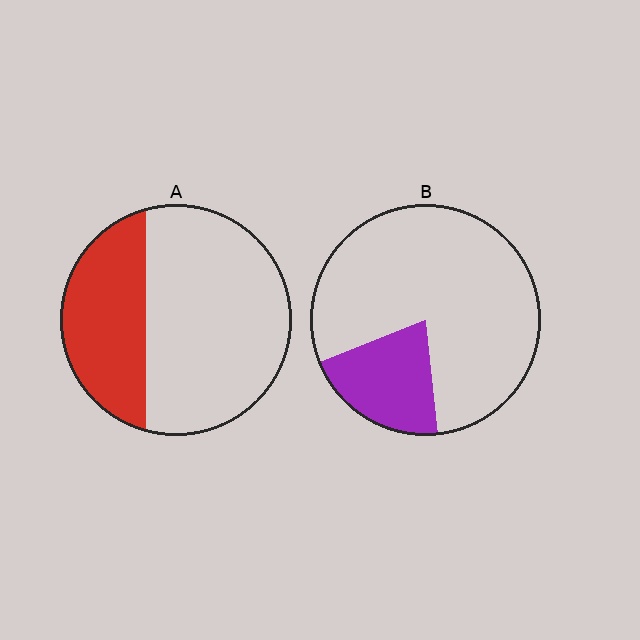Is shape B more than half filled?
No.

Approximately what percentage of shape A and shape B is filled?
A is approximately 35% and B is approximately 20%.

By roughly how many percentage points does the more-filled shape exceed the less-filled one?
By roughly 15 percentage points (A over B).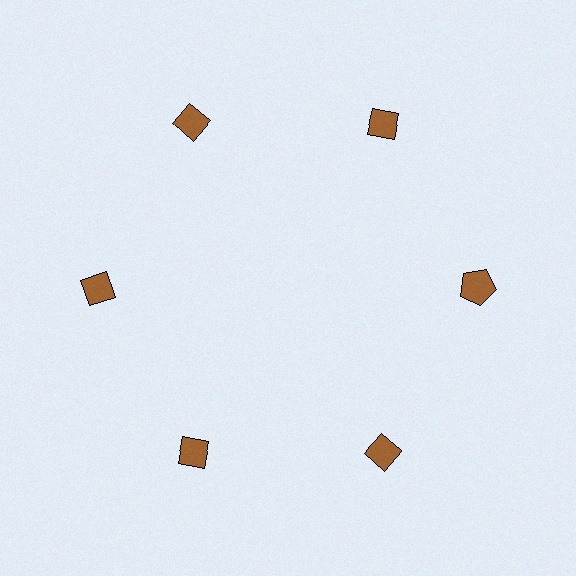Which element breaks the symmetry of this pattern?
The brown pentagon at roughly the 3 o'clock position breaks the symmetry. All other shapes are brown diamonds.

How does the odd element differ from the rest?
It has a different shape: pentagon instead of diamond.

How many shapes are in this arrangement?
There are 6 shapes arranged in a ring pattern.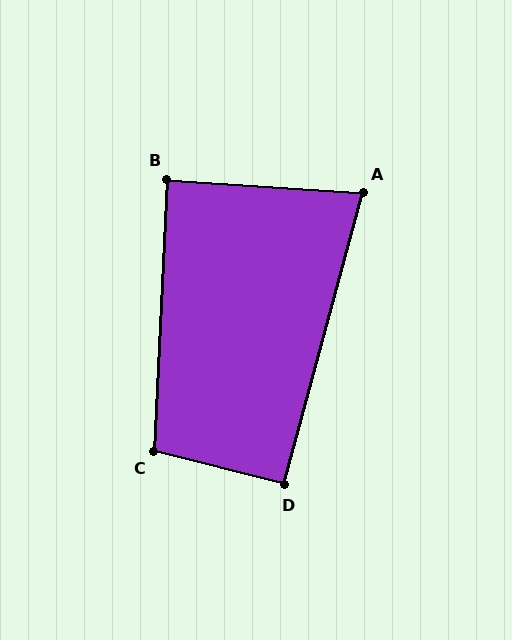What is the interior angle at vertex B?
Approximately 89 degrees (approximately right).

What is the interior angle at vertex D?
Approximately 91 degrees (approximately right).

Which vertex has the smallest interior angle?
A, at approximately 79 degrees.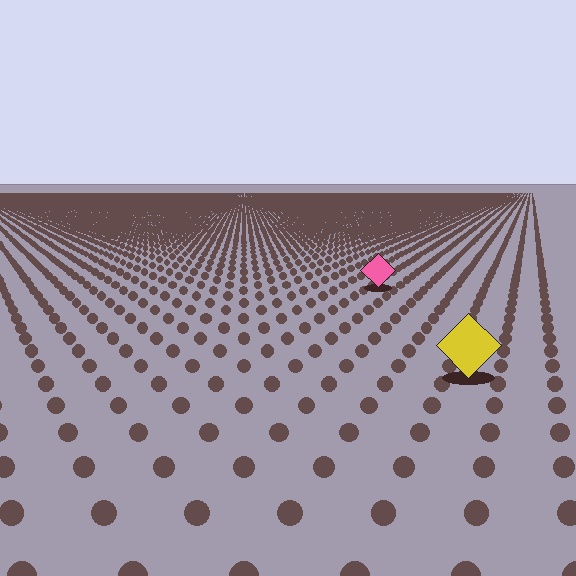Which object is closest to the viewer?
The yellow diamond is closest. The texture marks near it are larger and more spread out.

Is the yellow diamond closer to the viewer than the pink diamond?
Yes. The yellow diamond is closer — you can tell from the texture gradient: the ground texture is coarser near it.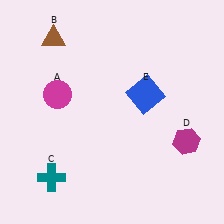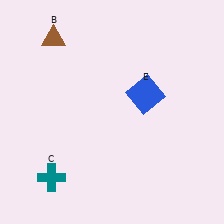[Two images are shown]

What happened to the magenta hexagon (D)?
The magenta hexagon (D) was removed in Image 2. It was in the bottom-right area of Image 1.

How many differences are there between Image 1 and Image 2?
There are 2 differences between the two images.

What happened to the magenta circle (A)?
The magenta circle (A) was removed in Image 2. It was in the top-left area of Image 1.